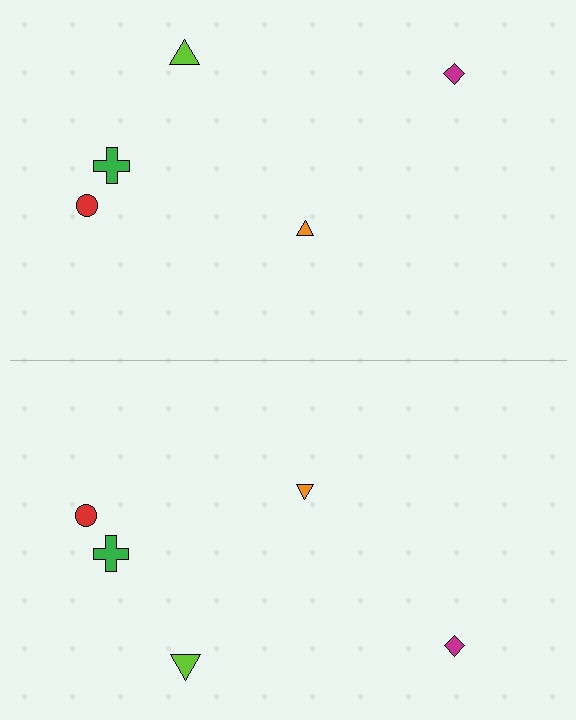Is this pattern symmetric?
Yes, this pattern has bilateral (reflection) symmetry.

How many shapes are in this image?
There are 10 shapes in this image.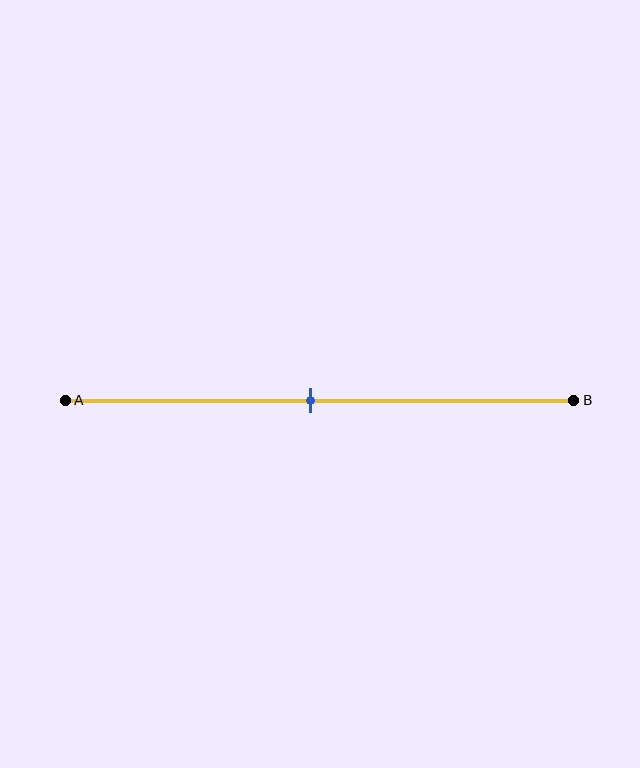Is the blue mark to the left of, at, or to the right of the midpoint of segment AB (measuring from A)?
The blue mark is approximately at the midpoint of segment AB.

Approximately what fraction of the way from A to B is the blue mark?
The blue mark is approximately 50% of the way from A to B.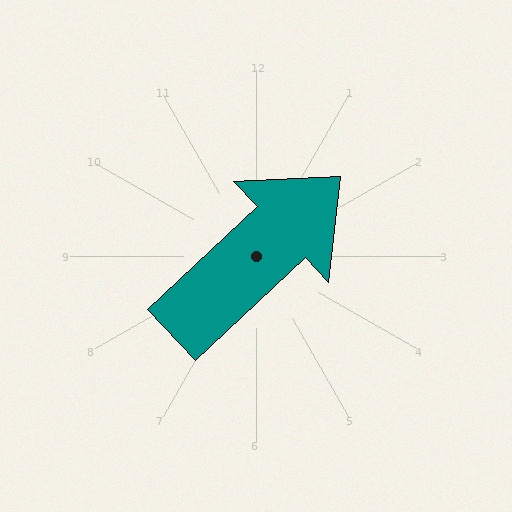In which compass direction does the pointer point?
Northeast.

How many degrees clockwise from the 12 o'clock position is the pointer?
Approximately 47 degrees.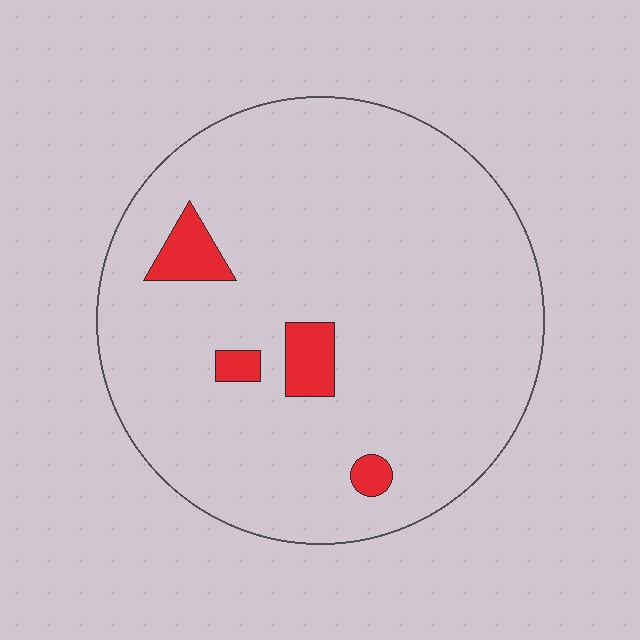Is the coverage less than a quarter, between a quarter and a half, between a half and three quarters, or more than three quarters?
Less than a quarter.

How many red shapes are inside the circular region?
4.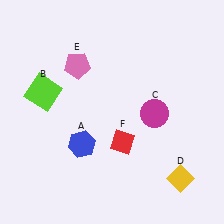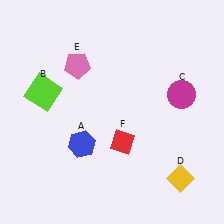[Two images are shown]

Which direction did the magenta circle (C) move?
The magenta circle (C) moved right.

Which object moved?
The magenta circle (C) moved right.